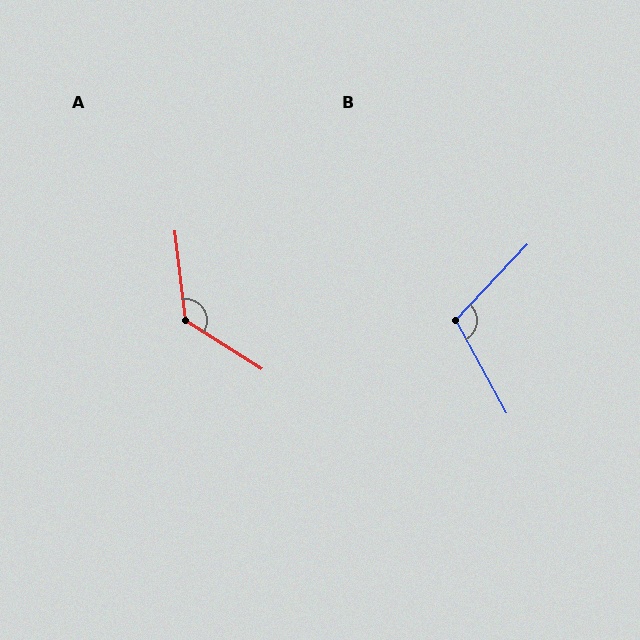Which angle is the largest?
A, at approximately 129 degrees.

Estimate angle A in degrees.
Approximately 129 degrees.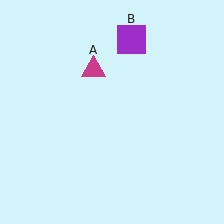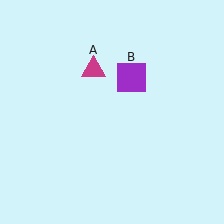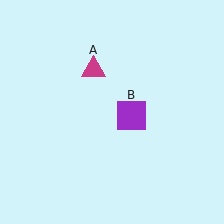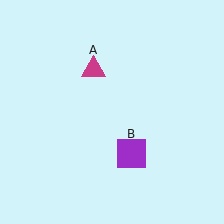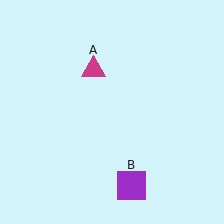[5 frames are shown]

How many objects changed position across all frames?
1 object changed position: purple square (object B).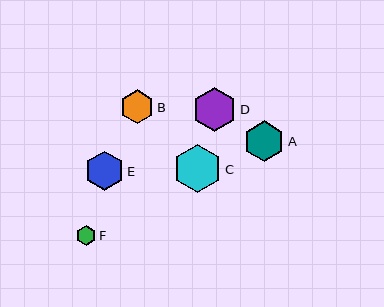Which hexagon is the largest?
Hexagon C is the largest with a size of approximately 48 pixels.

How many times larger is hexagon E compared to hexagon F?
Hexagon E is approximately 2.0 times the size of hexagon F.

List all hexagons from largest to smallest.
From largest to smallest: C, D, A, E, B, F.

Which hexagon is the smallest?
Hexagon F is the smallest with a size of approximately 20 pixels.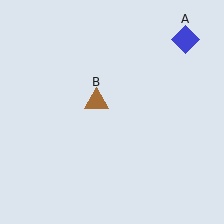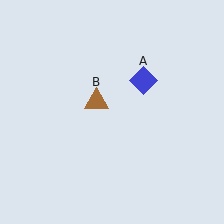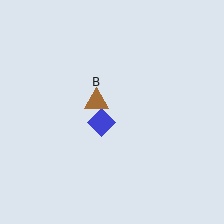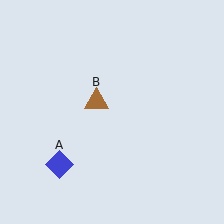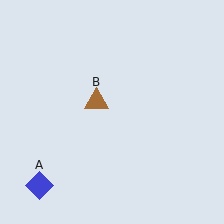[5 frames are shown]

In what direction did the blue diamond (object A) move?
The blue diamond (object A) moved down and to the left.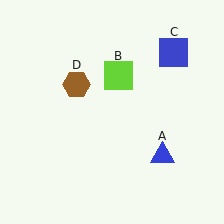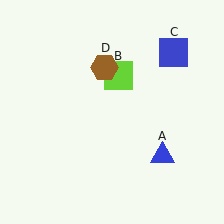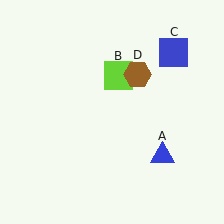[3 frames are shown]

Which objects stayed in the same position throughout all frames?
Blue triangle (object A) and lime square (object B) and blue square (object C) remained stationary.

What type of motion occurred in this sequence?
The brown hexagon (object D) rotated clockwise around the center of the scene.